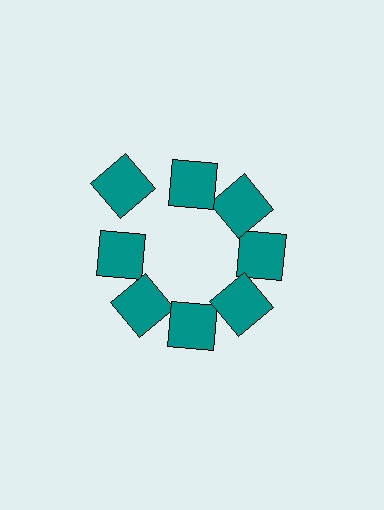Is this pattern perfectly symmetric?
No. The 8 teal squares are arranged in a ring, but one element near the 10 o'clock position is pushed outward from the center, breaking the 8-fold rotational symmetry.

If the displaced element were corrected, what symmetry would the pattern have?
It would have 8-fold rotational symmetry — the pattern would map onto itself every 45 degrees.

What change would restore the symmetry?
The symmetry would be restored by moving it inward, back onto the ring so that all 8 squares sit at equal angles and equal distance from the center.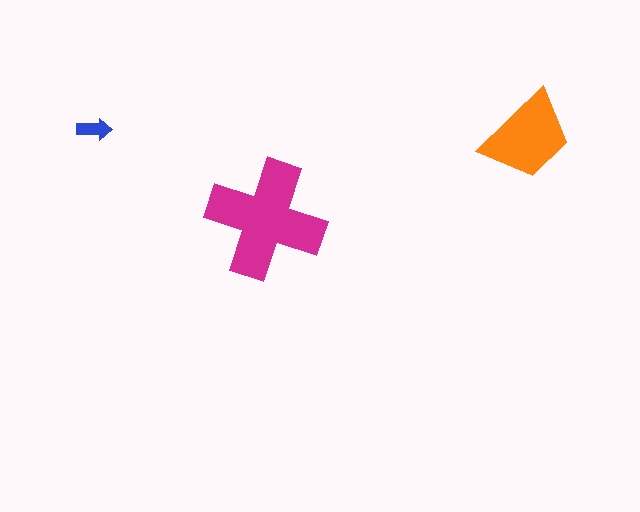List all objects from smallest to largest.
The blue arrow, the orange trapezoid, the magenta cross.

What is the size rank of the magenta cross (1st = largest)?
1st.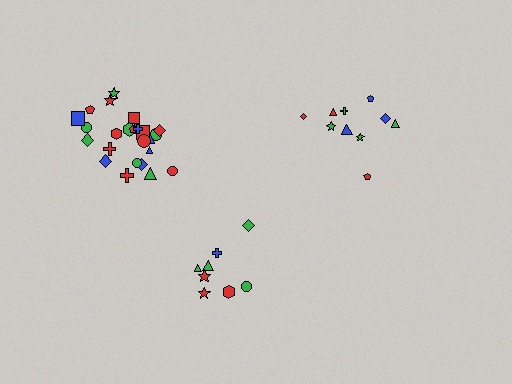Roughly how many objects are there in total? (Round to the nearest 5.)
Roughly 45 objects in total.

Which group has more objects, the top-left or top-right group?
The top-left group.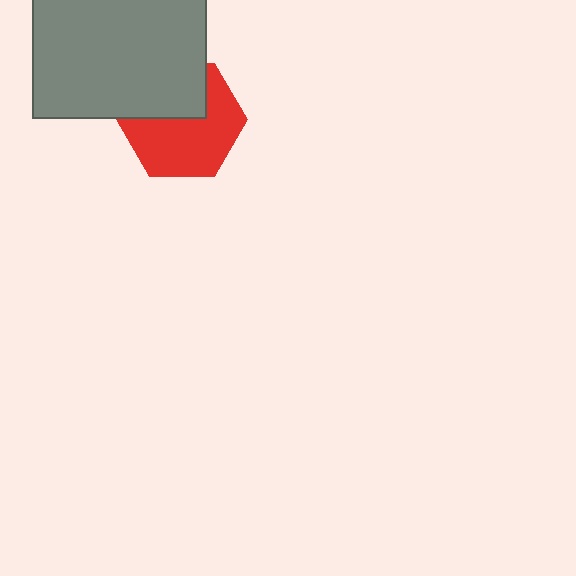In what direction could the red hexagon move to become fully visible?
The red hexagon could move down. That would shift it out from behind the gray square entirely.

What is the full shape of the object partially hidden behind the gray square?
The partially hidden object is a red hexagon.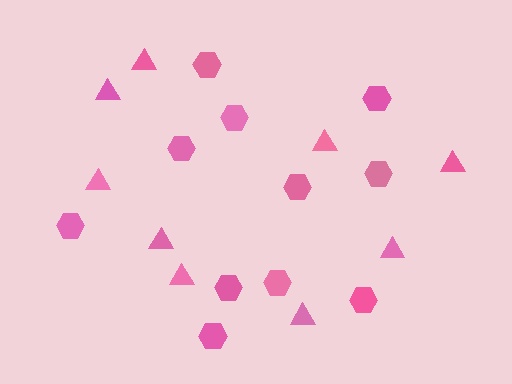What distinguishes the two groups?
There are 2 groups: one group of triangles (9) and one group of hexagons (11).